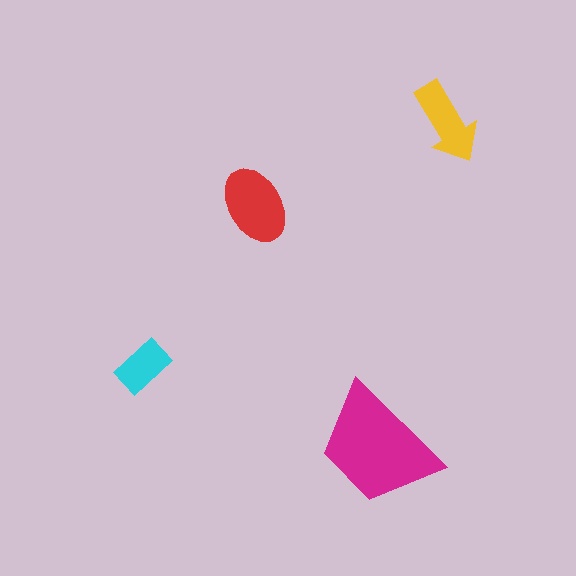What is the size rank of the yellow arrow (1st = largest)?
3rd.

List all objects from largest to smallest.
The magenta trapezoid, the red ellipse, the yellow arrow, the cyan rectangle.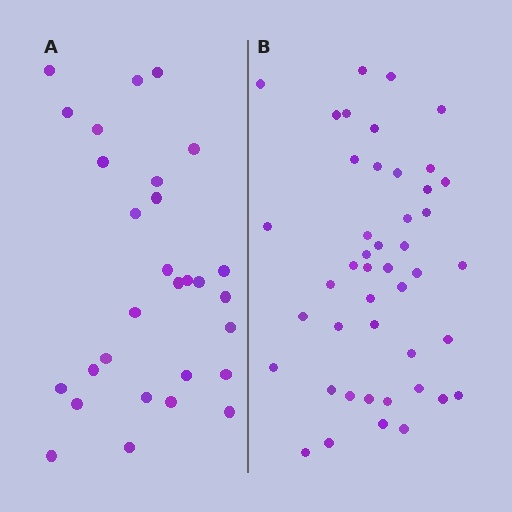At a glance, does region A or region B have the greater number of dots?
Region B (the right region) has more dots.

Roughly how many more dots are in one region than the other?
Region B has approximately 15 more dots than region A.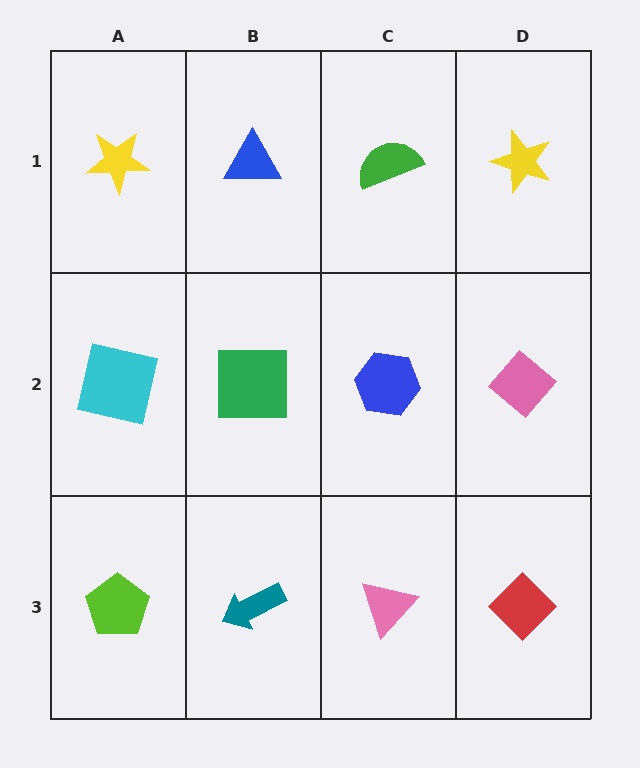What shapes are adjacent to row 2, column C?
A green semicircle (row 1, column C), a pink triangle (row 3, column C), a green square (row 2, column B), a pink diamond (row 2, column D).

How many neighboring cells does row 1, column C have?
3.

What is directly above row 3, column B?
A green square.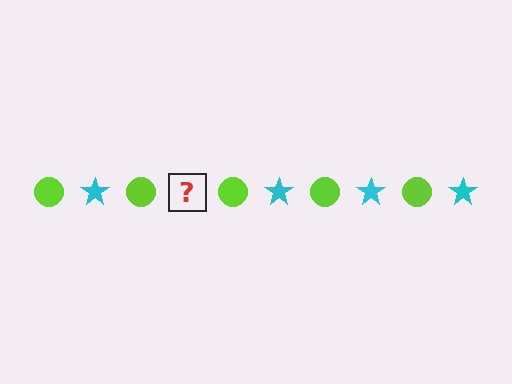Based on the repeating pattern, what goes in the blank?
The blank should be a cyan star.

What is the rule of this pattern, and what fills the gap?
The rule is that the pattern alternates between lime circle and cyan star. The gap should be filled with a cyan star.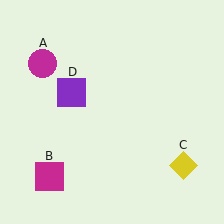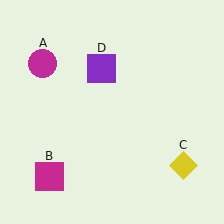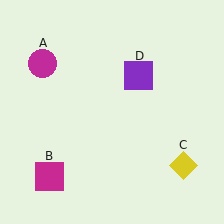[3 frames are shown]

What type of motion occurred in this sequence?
The purple square (object D) rotated clockwise around the center of the scene.